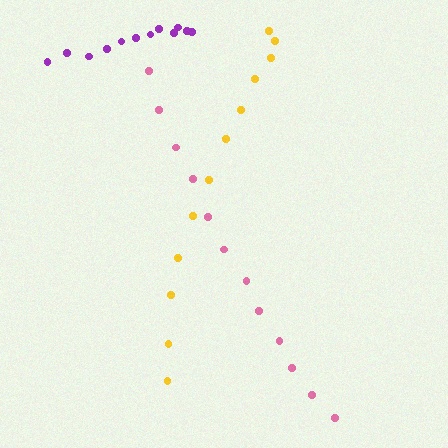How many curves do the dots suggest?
There are 3 distinct paths.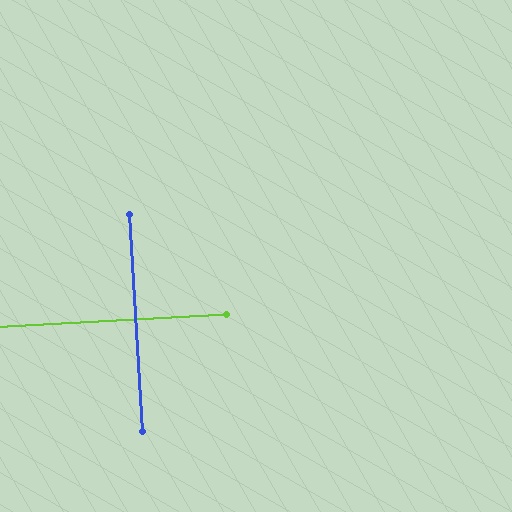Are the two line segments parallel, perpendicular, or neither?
Perpendicular — they meet at approximately 90°.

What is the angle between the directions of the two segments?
Approximately 90 degrees.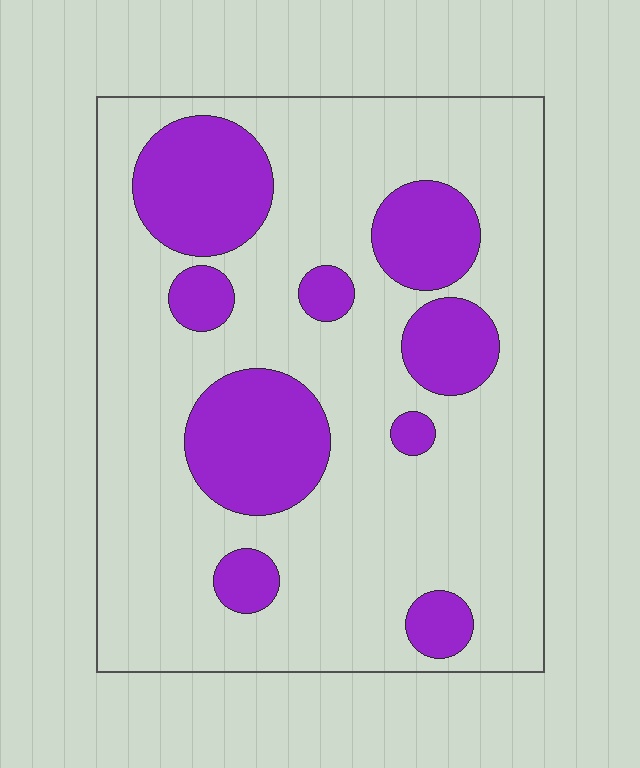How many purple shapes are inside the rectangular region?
9.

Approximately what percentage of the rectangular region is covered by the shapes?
Approximately 25%.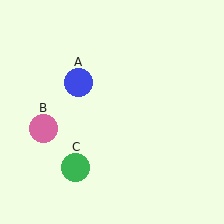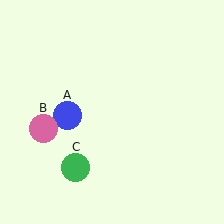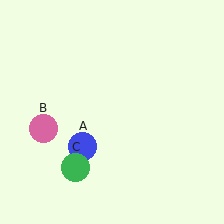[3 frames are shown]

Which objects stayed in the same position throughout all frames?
Pink circle (object B) and green circle (object C) remained stationary.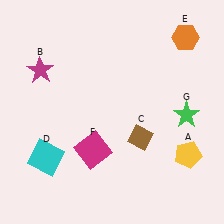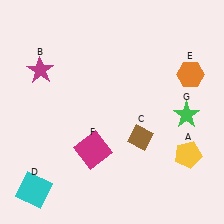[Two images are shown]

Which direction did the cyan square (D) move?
The cyan square (D) moved down.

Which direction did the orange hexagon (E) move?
The orange hexagon (E) moved down.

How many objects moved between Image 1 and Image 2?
2 objects moved between the two images.